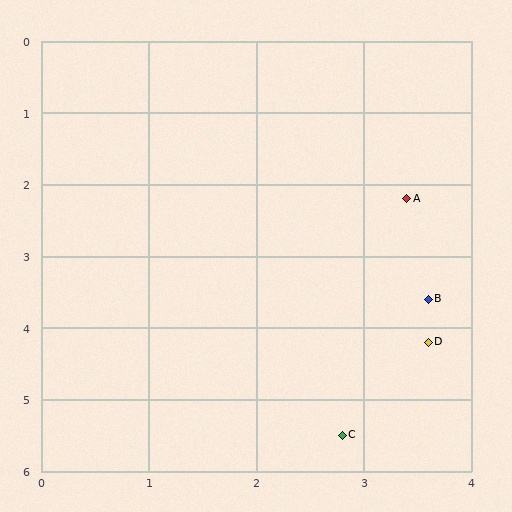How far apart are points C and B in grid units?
Points C and B are about 2.1 grid units apart.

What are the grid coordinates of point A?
Point A is at approximately (3.4, 2.2).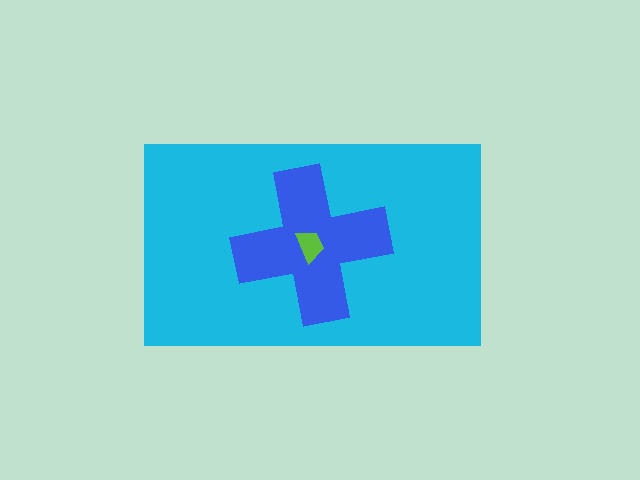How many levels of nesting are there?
3.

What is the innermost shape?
The lime trapezoid.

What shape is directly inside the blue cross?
The lime trapezoid.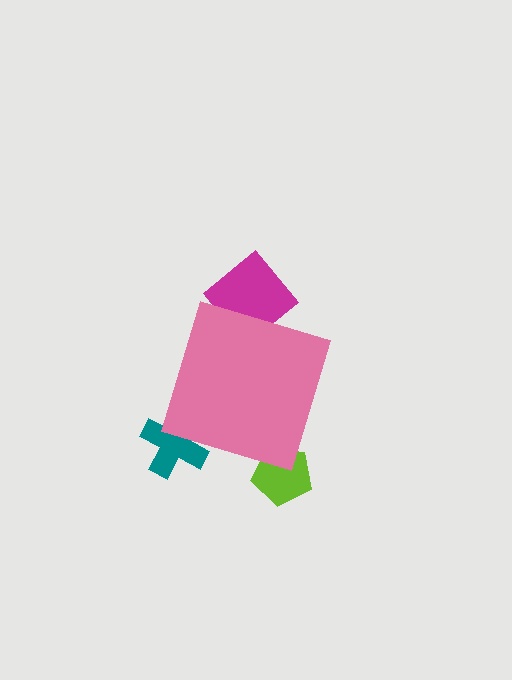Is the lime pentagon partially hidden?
Yes, the lime pentagon is partially hidden behind the pink diamond.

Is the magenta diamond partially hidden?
Yes, the magenta diamond is partially hidden behind the pink diamond.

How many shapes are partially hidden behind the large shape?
3 shapes are partially hidden.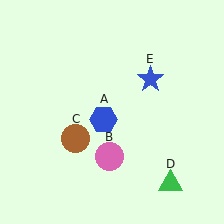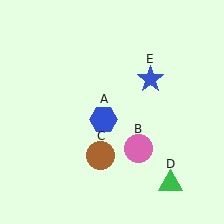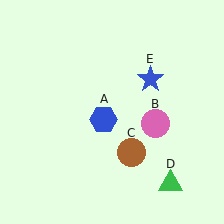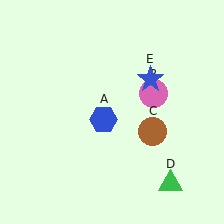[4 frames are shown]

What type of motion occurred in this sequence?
The pink circle (object B), brown circle (object C) rotated counterclockwise around the center of the scene.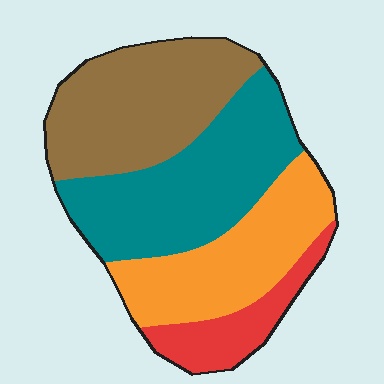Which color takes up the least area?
Red, at roughly 10%.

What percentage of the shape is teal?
Teal takes up between a quarter and a half of the shape.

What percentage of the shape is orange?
Orange takes up about one quarter (1/4) of the shape.